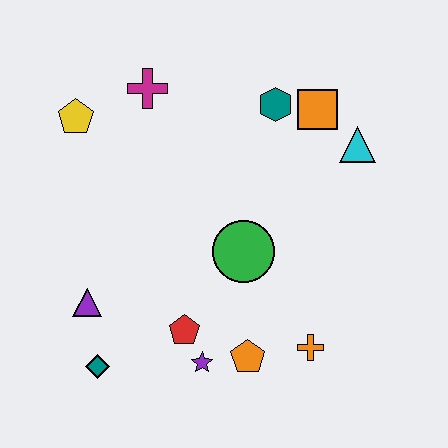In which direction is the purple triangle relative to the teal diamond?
The purple triangle is above the teal diamond.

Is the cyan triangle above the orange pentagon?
Yes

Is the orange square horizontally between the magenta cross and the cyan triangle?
Yes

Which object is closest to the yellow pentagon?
The magenta cross is closest to the yellow pentagon.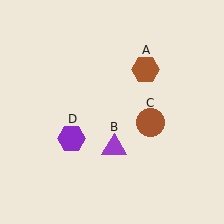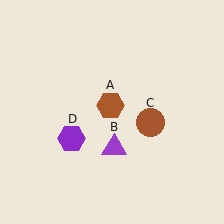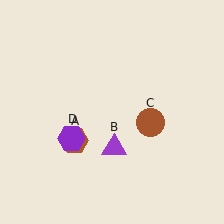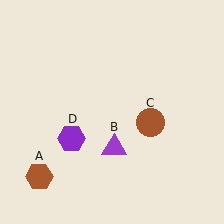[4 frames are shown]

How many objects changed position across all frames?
1 object changed position: brown hexagon (object A).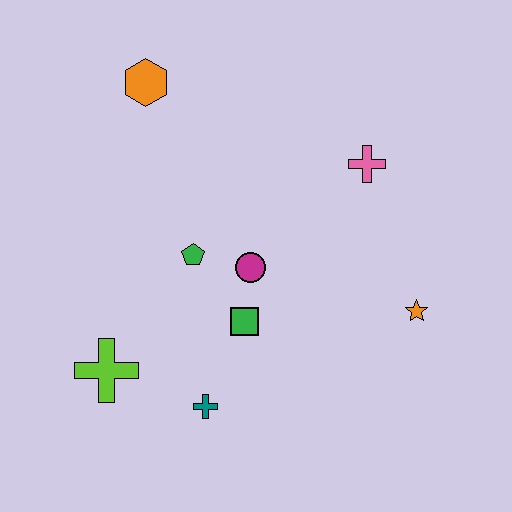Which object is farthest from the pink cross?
The lime cross is farthest from the pink cross.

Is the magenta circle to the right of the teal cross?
Yes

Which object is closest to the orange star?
The pink cross is closest to the orange star.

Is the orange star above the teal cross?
Yes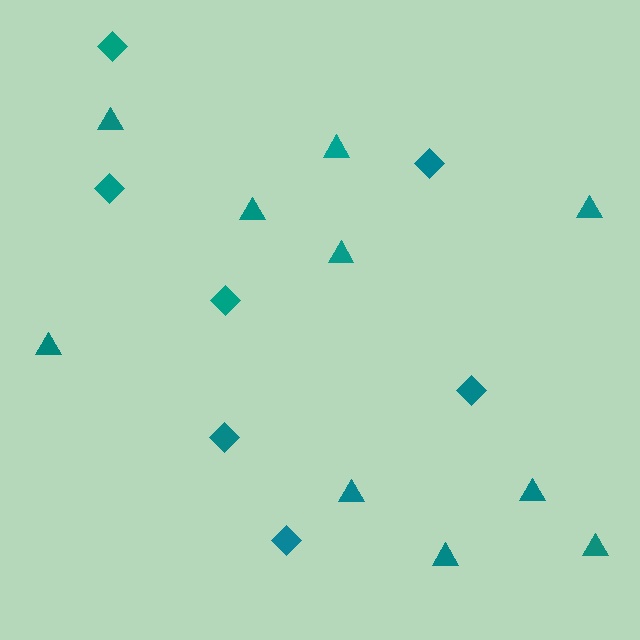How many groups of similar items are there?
There are 2 groups: one group of diamonds (7) and one group of triangles (10).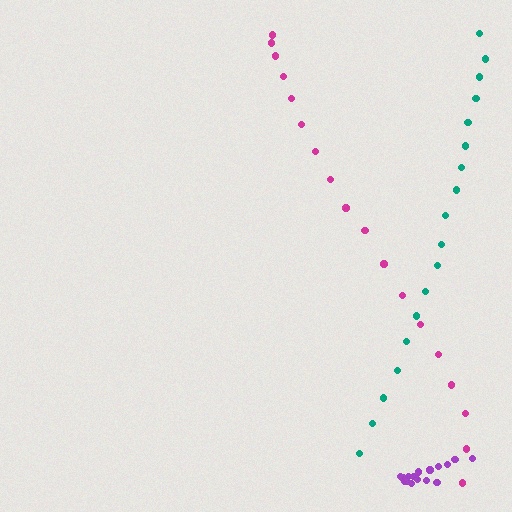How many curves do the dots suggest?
There are 3 distinct paths.